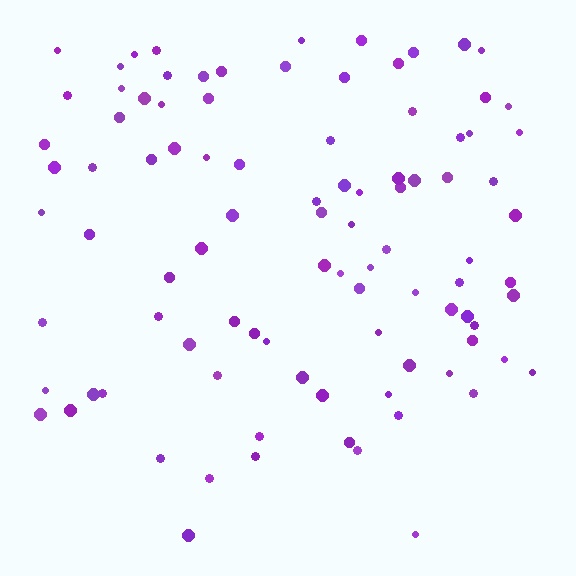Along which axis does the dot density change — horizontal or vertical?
Vertical.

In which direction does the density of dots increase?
From bottom to top, with the top side densest.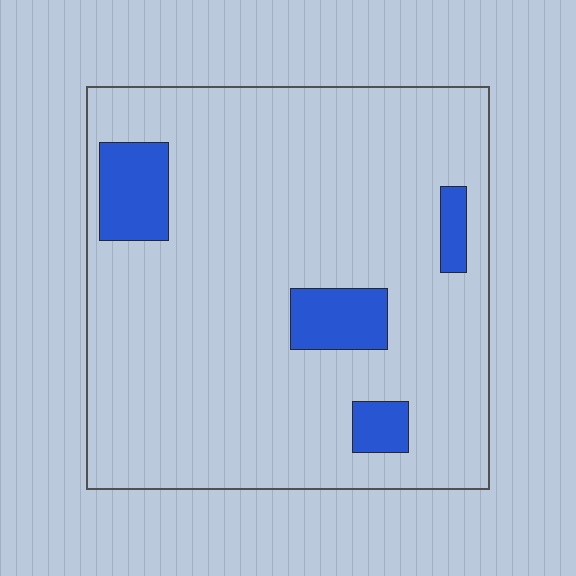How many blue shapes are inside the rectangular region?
4.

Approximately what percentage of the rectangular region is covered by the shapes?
Approximately 10%.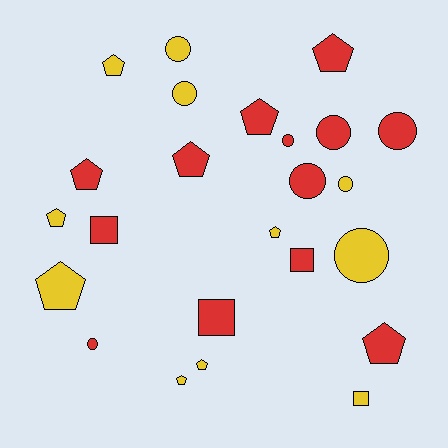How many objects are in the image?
There are 24 objects.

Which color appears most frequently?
Red, with 13 objects.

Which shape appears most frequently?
Pentagon, with 11 objects.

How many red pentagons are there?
There are 5 red pentagons.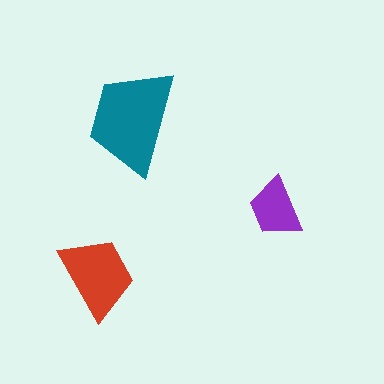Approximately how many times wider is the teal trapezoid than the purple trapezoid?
About 1.5 times wider.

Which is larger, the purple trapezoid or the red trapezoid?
The red one.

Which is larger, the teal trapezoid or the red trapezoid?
The teal one.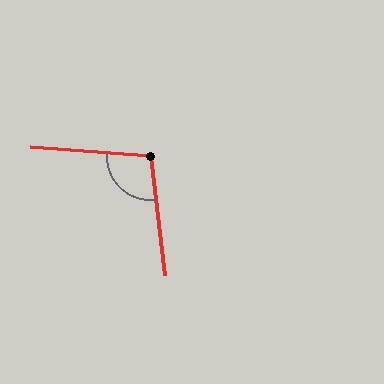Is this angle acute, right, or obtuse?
It is obtuse.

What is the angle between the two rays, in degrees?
Approximately 101 degrees.